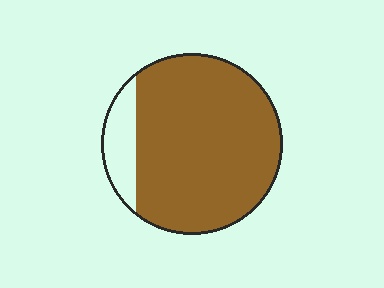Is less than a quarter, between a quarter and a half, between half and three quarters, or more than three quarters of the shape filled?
More than three quarters.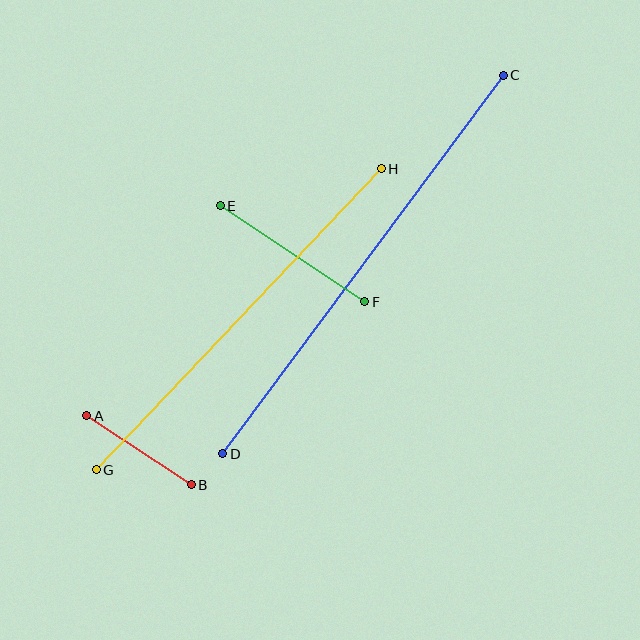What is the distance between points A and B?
The distance is approximately 126 pixels.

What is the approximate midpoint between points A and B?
The midpoint is at approximately (139, 450) pixels.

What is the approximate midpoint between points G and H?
The midpoint is at approximately (239, 319) pixels.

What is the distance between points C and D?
The distance is approximately 471 pixels.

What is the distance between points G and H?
The distance is approximately 415 pixels.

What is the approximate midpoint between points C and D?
The midpoint is at approximately (363, 265) pixels.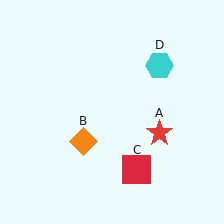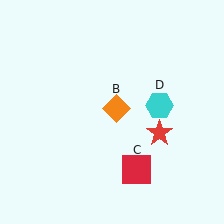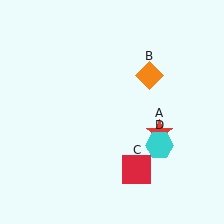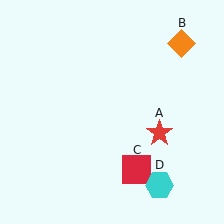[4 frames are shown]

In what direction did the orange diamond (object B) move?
The orange diamond (object B) moved up and to the right.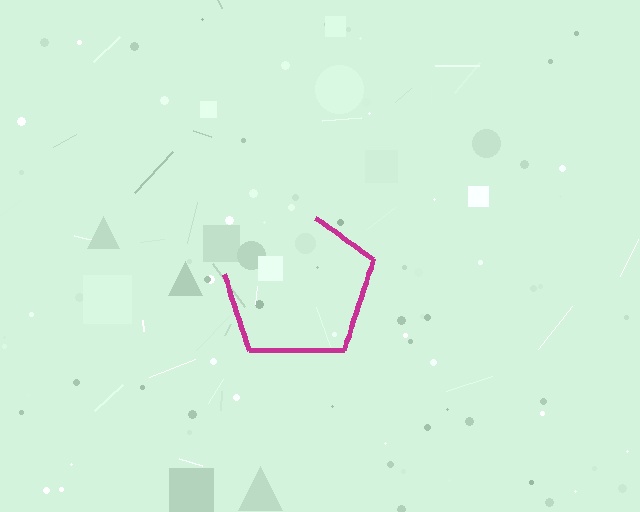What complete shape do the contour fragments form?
The contour fragments form a pentagon.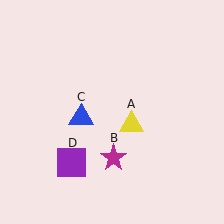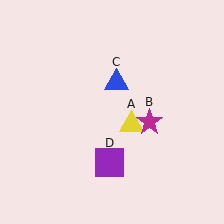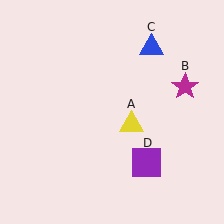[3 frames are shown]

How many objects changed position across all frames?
3 objects changed position: magenta star (object B), blue triangle (object C), purple square (object D).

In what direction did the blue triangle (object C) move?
The blue triangle (object C) moved up and to the right.